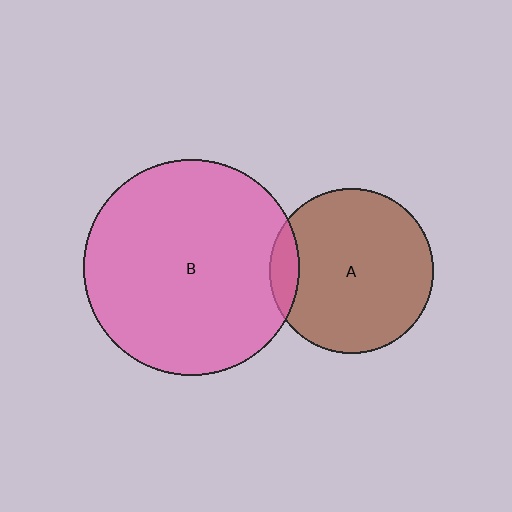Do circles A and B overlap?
Yes.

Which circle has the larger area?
Circle B (pink).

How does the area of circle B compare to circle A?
Approximately 1.7 times.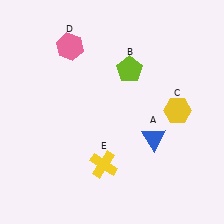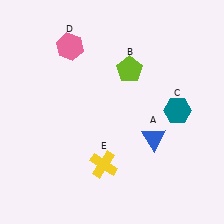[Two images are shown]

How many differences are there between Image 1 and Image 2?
There is 1 difference between the two images.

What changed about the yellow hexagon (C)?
In Image 1, C is yellow. In Image 2, it changed to teal.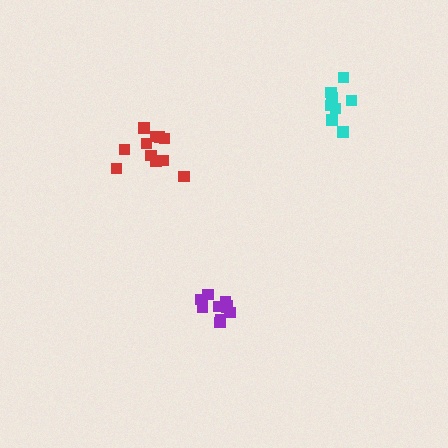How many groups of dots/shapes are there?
There are 3 groups.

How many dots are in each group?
Group 1: 11 dots, Group 2: 11 dots, Group 3: 8 dots (30 total).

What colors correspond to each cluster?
The clusters are colored: red, purple, cyan.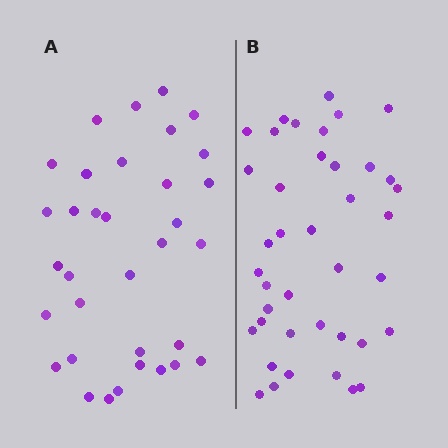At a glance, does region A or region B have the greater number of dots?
Region B (the right region) has more dots.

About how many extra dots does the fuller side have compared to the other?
Region B has about 6 more dots than region A.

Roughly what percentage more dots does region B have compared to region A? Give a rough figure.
About 20% more.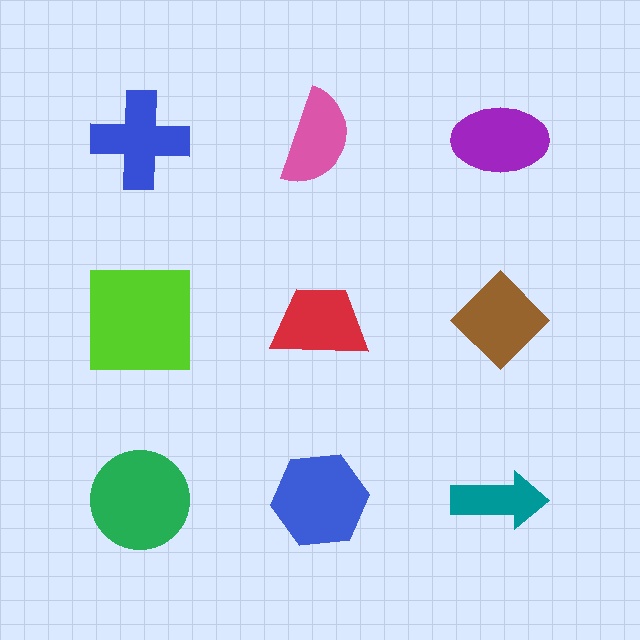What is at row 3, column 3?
A teal arrow.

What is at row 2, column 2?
A red trapezoid.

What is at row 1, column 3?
A purple ellipse.